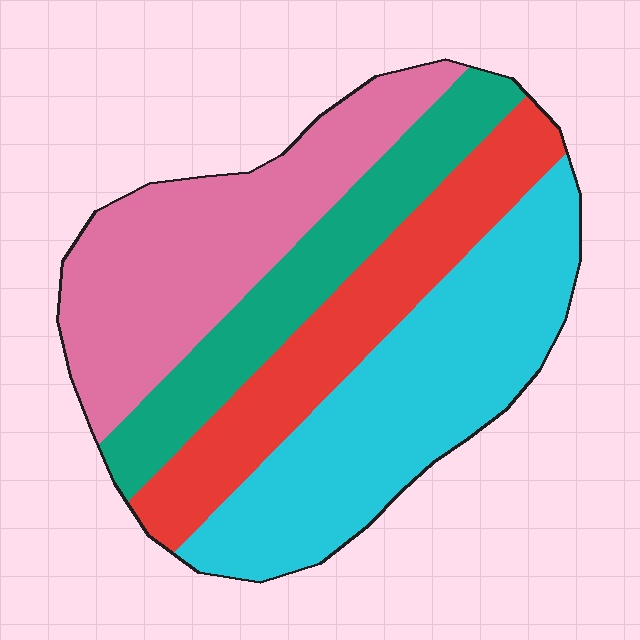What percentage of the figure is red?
Red covers around 20% of the figure.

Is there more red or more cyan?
Cyan.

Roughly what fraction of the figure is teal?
Teal takes up about one fifth (1/5) of the figure.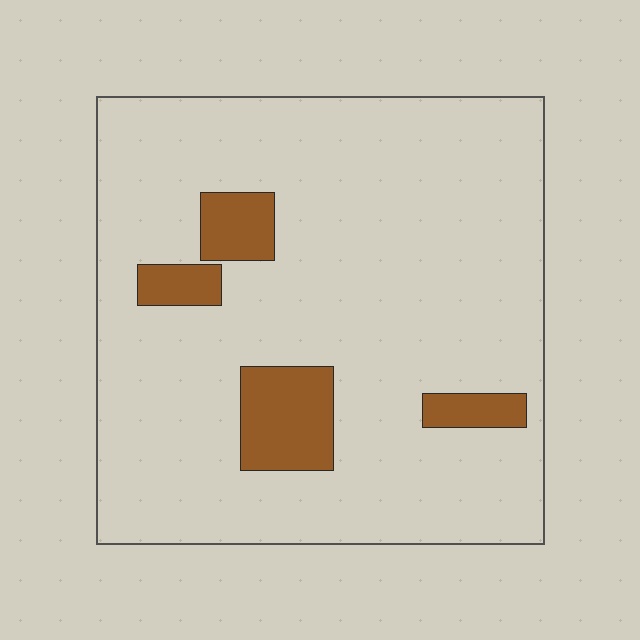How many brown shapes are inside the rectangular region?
4.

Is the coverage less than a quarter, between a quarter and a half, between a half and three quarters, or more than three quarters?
Less than a quarter.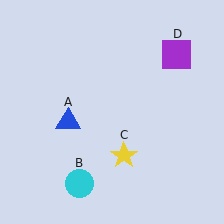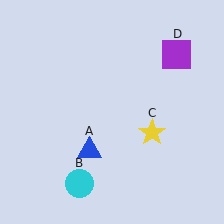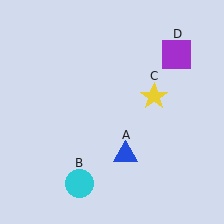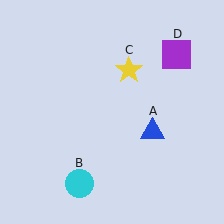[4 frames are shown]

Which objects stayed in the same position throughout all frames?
Cyan circle (object B) and purple square (object D) remained stationary.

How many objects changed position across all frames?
2 objects changed position: blue triangle (object A), yellow star (object C).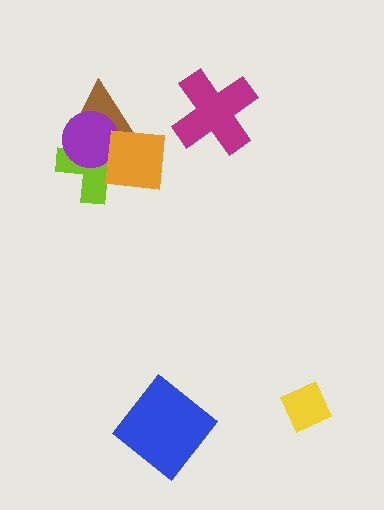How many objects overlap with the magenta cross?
0 objects overlap with the magenta cross.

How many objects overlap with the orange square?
3 objects overlap with the orange square.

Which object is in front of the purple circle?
The orange square is in front of the purple circle.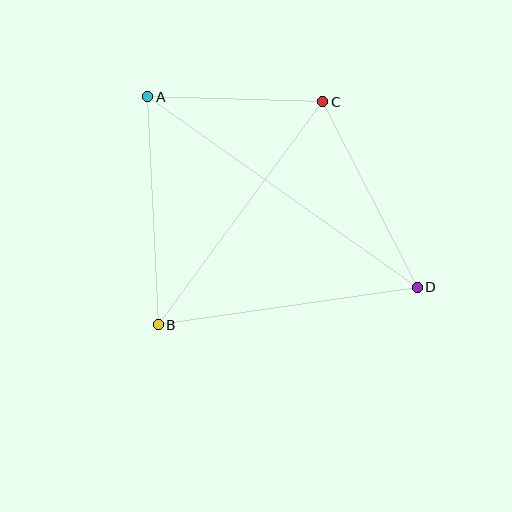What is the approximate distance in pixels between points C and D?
The distance between C and D is approximately 208 pixels.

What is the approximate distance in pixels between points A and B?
The distance between A and B is approximately 228 pixels.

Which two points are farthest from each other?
Points A and D are farthest from each other.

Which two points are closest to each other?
Points A and C are closest to each other.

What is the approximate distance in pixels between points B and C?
The distance between B and C is approximately 277 pixels.